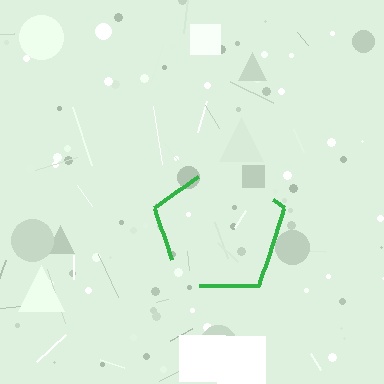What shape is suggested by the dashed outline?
The dashed outline suggests a pentagon.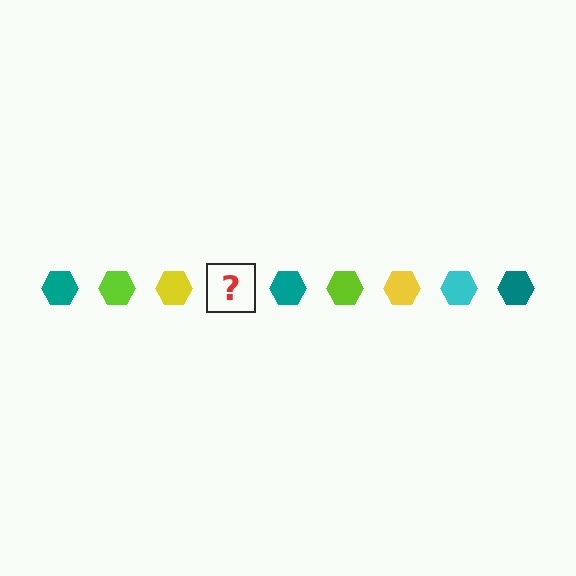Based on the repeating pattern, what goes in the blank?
The blank should be a cyan hexagon.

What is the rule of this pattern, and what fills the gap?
The rule is that the pattern cycles through teal, lime, yellow, cyan hexagons. The gap should be filled with a cyan hexagon.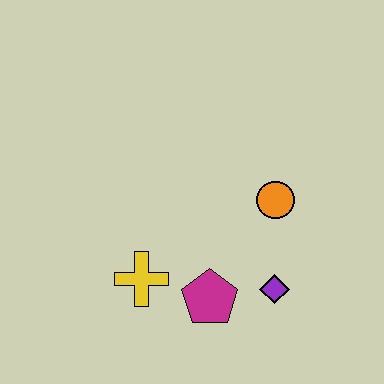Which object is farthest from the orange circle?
The yellow cross is farthest from the orange circle.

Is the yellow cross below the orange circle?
Yes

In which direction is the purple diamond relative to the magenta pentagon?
The purple diamond is to the right of the magenta pentagon.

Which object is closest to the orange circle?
The purple diamond is closest to the orange circle.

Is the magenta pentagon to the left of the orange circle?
Yes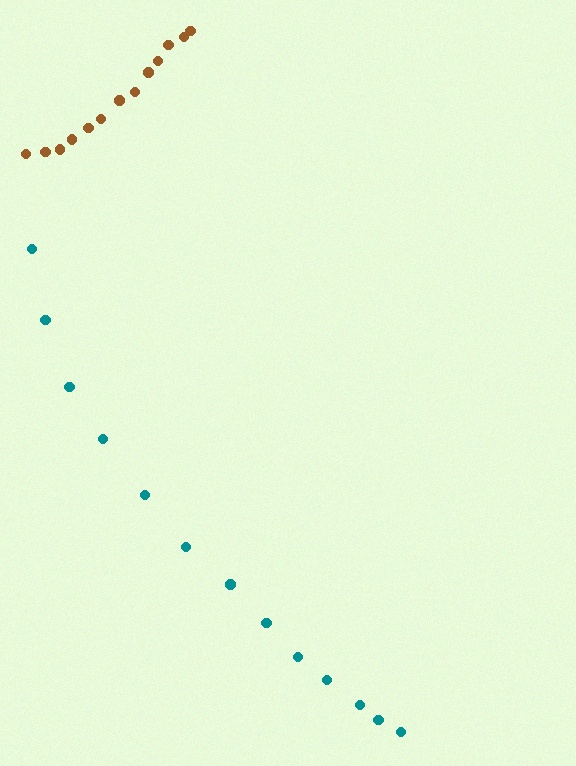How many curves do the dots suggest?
There are 2 distinct paths.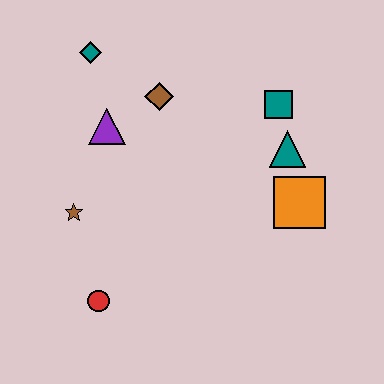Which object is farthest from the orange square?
The teal diamond is farthest from the orange square.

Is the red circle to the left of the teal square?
Yes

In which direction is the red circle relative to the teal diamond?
The red circle is below the teal diamond.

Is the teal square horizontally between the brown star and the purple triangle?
No